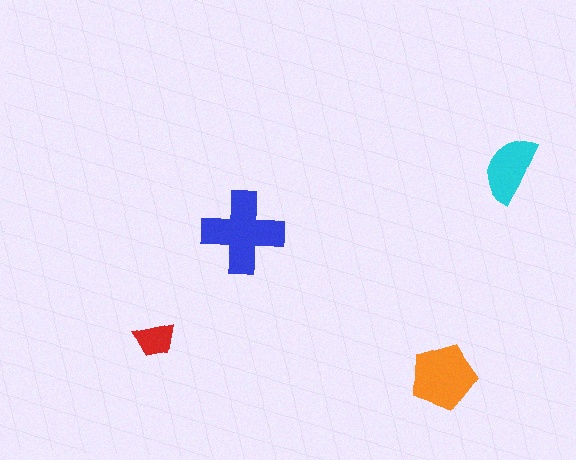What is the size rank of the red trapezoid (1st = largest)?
4th.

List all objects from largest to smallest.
The blue cross, the orange pentagon, the cyan semicircle, the red trapezoid.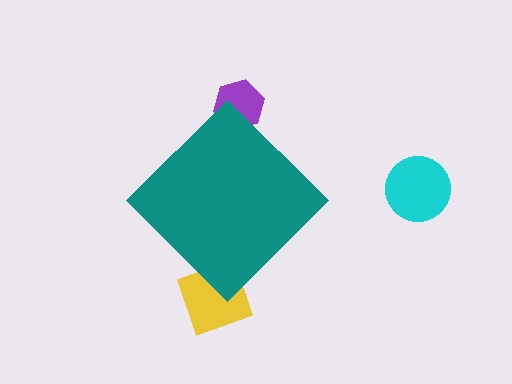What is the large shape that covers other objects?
A teal diamond.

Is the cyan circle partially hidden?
No, the cyan circle is fully visible.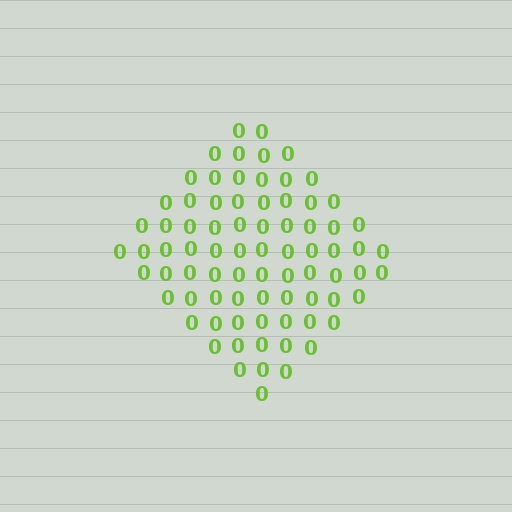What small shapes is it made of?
It is made of small digit 0's.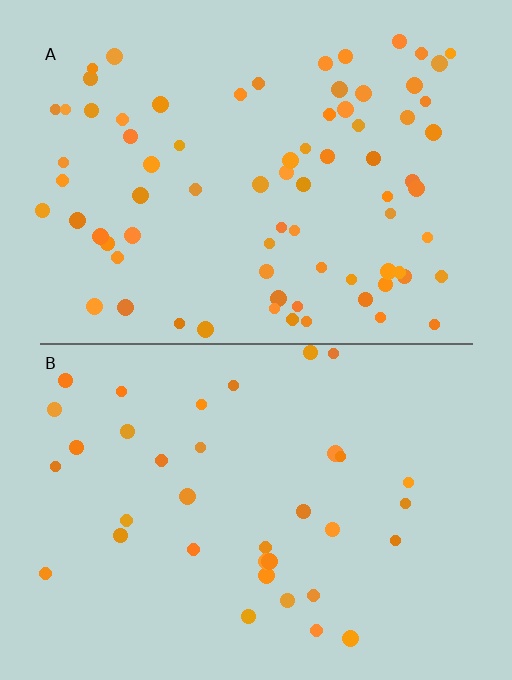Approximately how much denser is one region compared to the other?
Approximately 2.2× — region A over region B.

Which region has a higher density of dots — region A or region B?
A (the top).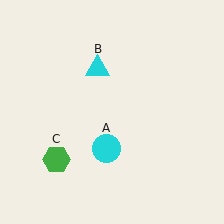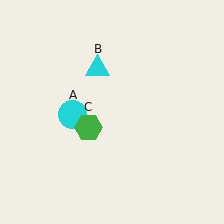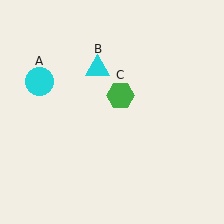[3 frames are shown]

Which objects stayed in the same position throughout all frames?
Cyan triangle (object B) remained stationary.